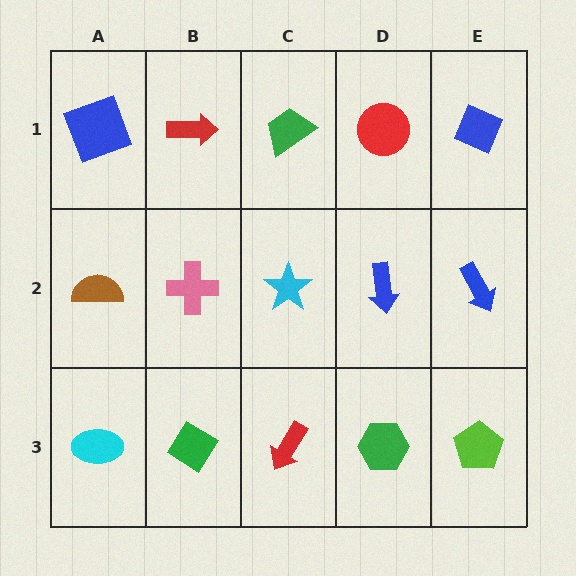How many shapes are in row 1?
5 shapes.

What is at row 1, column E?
A blue diamond.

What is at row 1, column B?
A red arrow.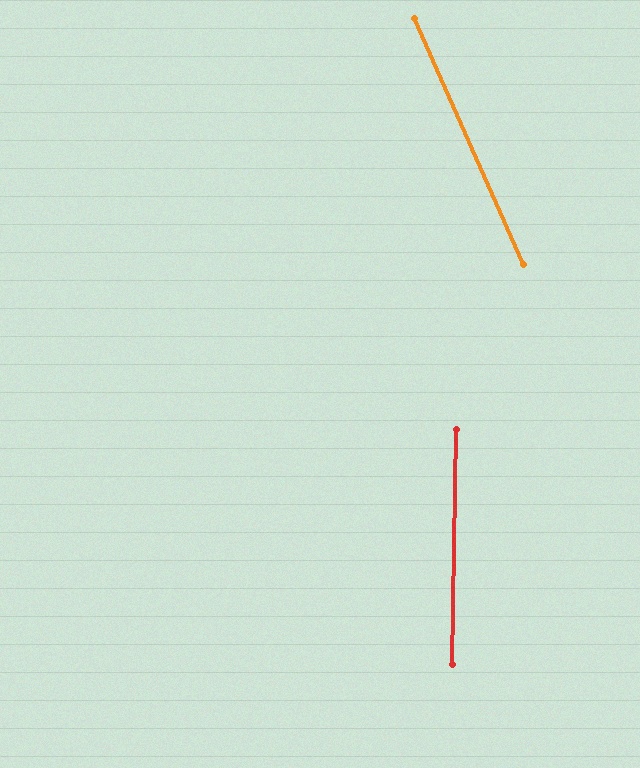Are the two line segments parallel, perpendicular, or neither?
Neither parallel nor perpendicular — they differ by about 25°.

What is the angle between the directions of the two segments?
Approximately 25 degrees.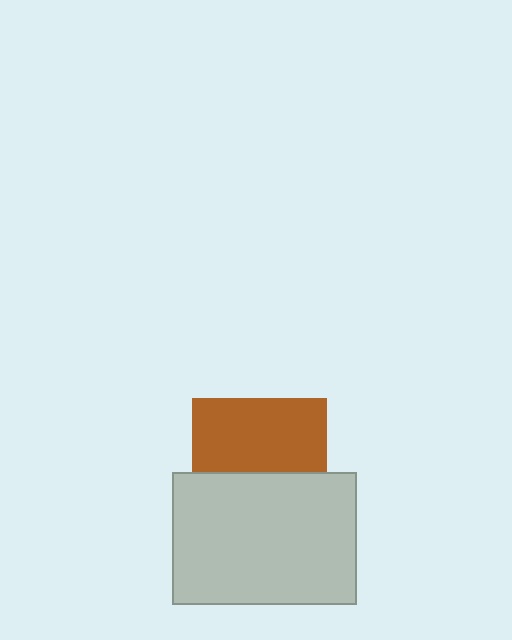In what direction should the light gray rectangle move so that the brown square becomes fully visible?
The light gray rectangle should move down. That is the shortest direction to clear the overlap and leave the brown square fully visible.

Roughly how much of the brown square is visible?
About half of it is visible (roughly 54%).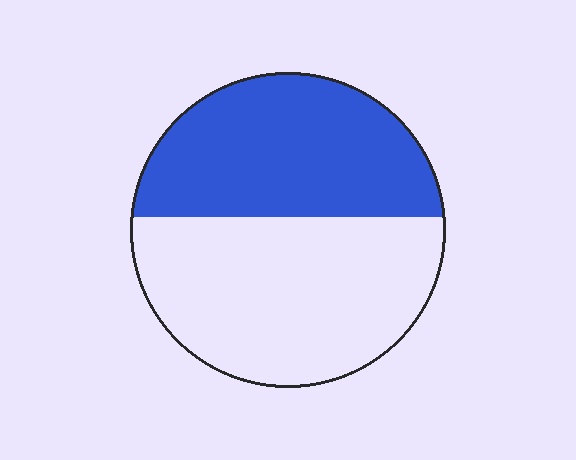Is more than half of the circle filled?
No.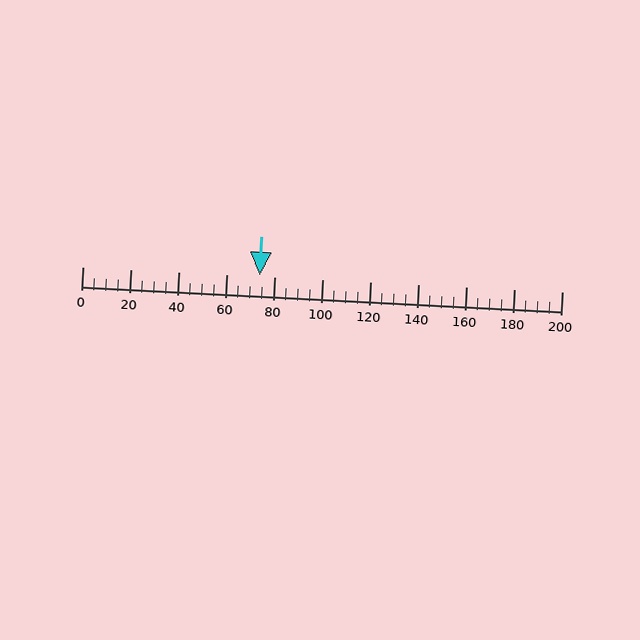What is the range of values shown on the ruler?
The ruler shows values from 0 to 200.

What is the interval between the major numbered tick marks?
The major tick marks are spaced 20 units apart.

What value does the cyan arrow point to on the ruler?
The cyan arrow points to approximately 74.